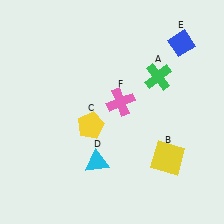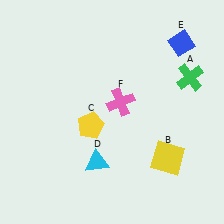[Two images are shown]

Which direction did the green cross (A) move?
The green cross (A) moved right.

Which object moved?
The green cross (A) moved right.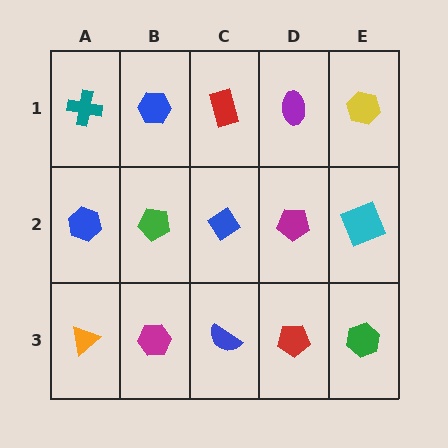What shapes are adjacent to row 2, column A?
A teal cross (row 1, column A), an orange triangle (row 3, column A), a green pentagon (row 2, column B).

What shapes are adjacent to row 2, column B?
A blue hexagon (row 1, column B), a magenta hexagon (row 3, column B), a blue hexagon (row 2, column A), a blue diamond (row 2, column C).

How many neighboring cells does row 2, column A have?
3.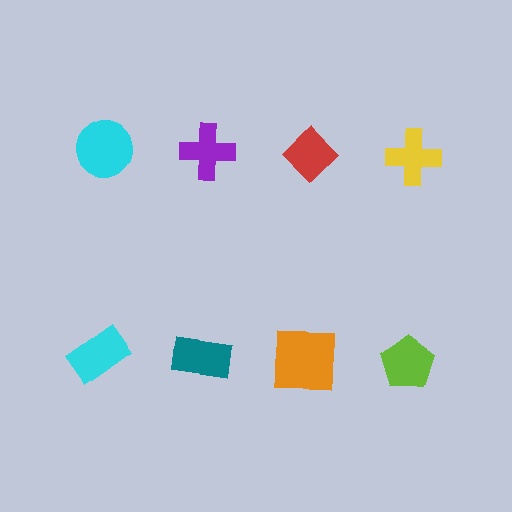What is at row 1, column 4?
A yellow cross.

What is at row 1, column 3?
A red diamond.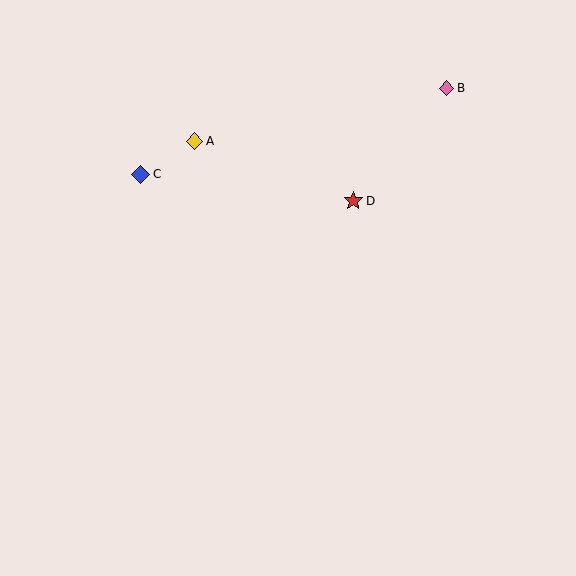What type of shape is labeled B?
Shape B is a pink diamond.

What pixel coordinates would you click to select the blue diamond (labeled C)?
Click at (141, 174) to select the blue diamond C.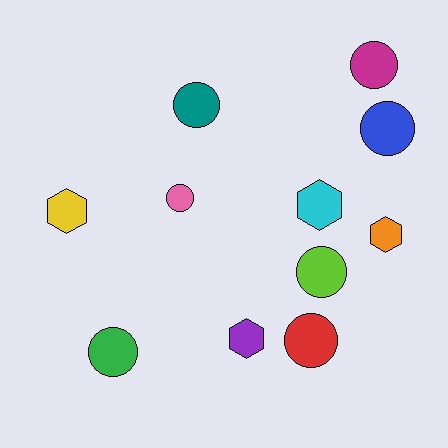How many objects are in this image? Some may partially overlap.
There are 11 objects.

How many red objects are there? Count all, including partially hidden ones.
There is 1 red object.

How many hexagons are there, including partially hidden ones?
There are 4 hexagons.